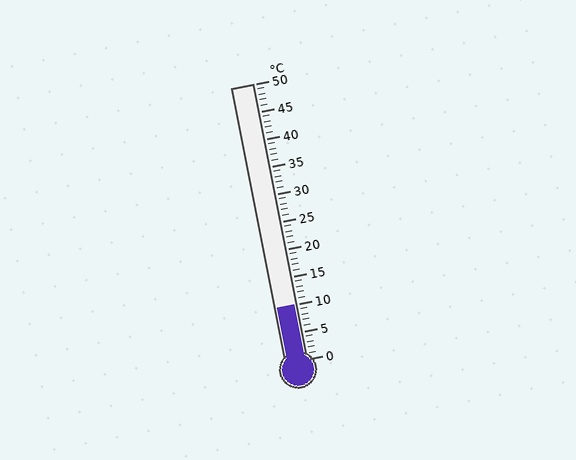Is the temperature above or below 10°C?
The temperature is at 10°C.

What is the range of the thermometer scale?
The thermometer scale ranges from 0°C to 50°C.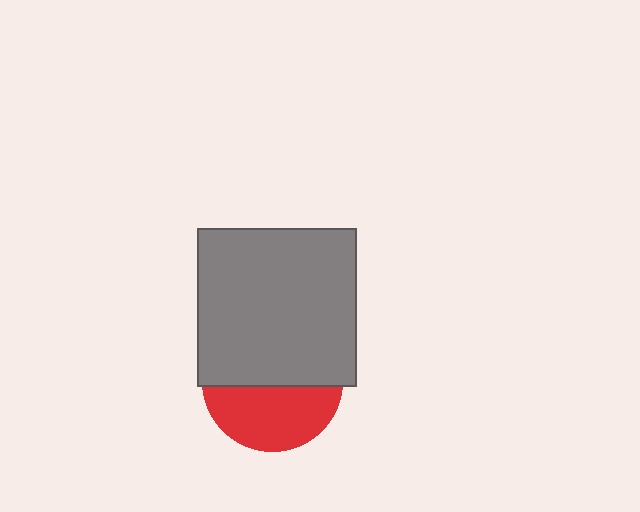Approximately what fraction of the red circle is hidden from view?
Roughly 55% of the red circle is hidden behind the gray rectangle.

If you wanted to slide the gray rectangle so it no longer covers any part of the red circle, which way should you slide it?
Slide it up — that is the most direct way to separate the two shapes.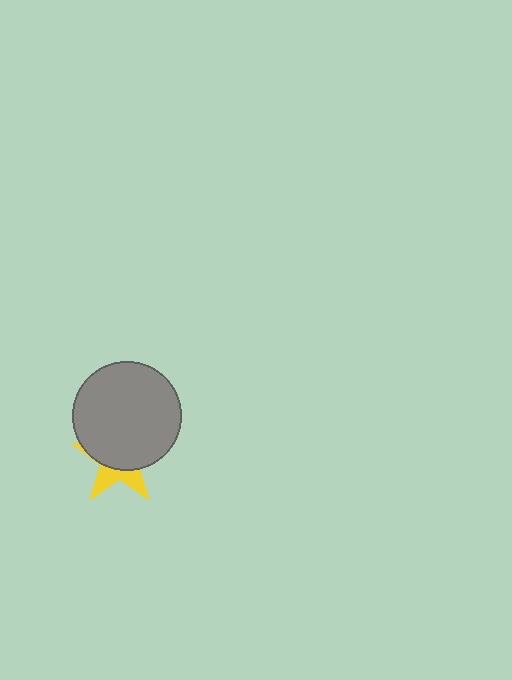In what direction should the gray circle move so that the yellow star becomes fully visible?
The gray circle should move up. That is the shortest direction to clear the overlap and leave the yellow star fully visible.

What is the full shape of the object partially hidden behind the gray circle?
The partially hidden object is a yellow star.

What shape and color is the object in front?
The object in front is a gray circle.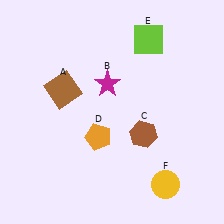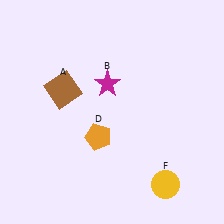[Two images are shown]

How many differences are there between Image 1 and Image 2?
There are 2 differences between the two images.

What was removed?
The lime square (E), the brown hexagon (C) were removed in Image 2.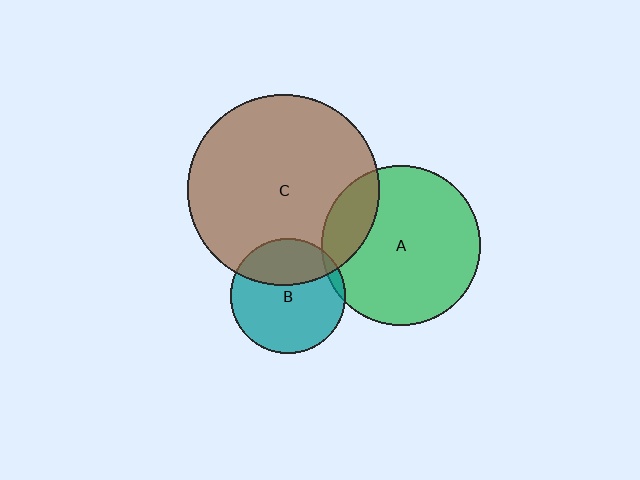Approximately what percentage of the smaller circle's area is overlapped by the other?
Approximately 35%.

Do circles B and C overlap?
Yes.